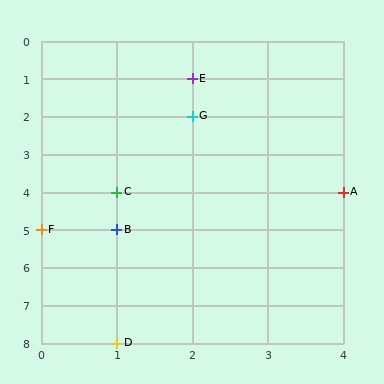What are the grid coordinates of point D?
Point D is at grid coordinates (1, 8).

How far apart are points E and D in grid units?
Points E and D are 1 column and 7 rows apart (about 7.1 grid units diagonally).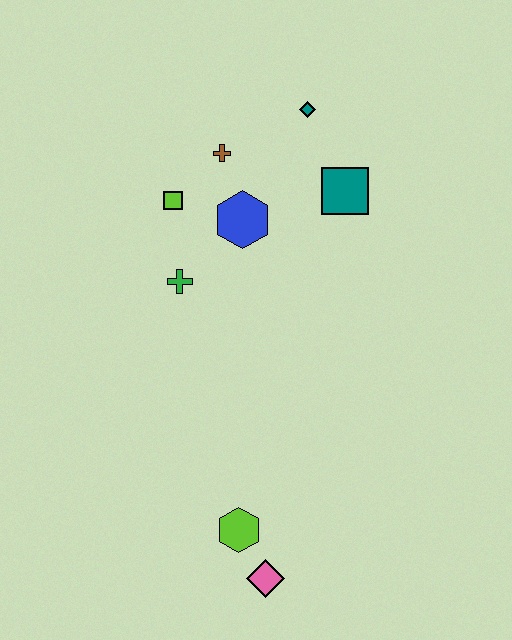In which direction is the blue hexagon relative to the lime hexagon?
The blue hexagon is above the lime hexagon.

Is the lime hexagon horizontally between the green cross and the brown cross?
No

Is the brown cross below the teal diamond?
Yes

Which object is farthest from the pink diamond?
The teal diamond is farthest from the pink diamond.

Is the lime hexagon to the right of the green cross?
Yes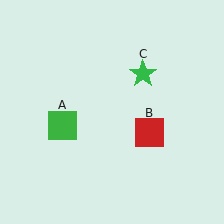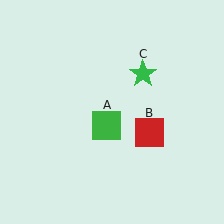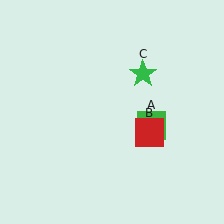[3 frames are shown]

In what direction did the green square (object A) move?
The green square (object A) moved right.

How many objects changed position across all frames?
1 object changed position: green square (object A).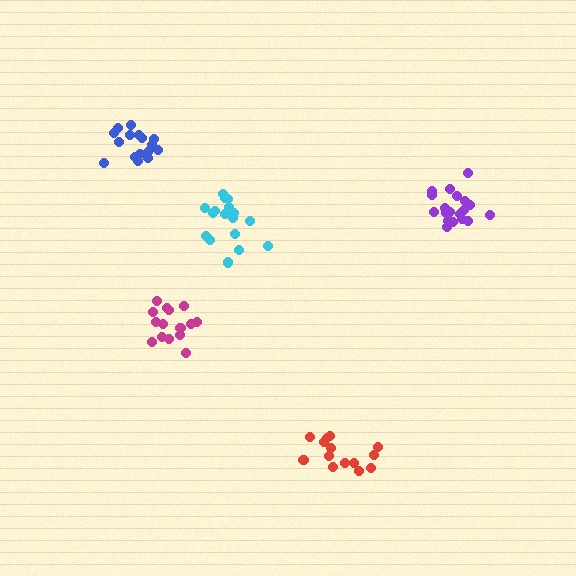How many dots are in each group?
Group 1: 19 dots, Group 2: 16 dots, Group 3: 17 dots, Group 4: 17 dots, Group 5: 14 dots (83 total).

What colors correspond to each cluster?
The clusters are colored: purple, magenta, cyan, blue, red.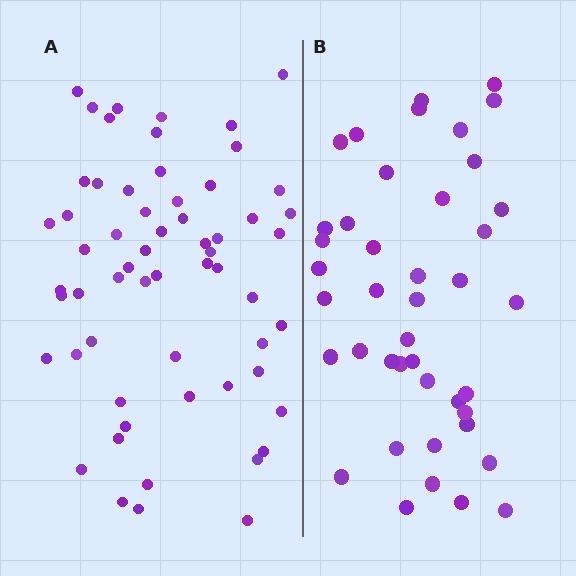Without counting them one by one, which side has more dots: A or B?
Region A (the left region) has more dots.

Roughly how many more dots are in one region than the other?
Region A has approximately 20 more dots than region B.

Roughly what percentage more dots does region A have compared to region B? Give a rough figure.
About 45% more.